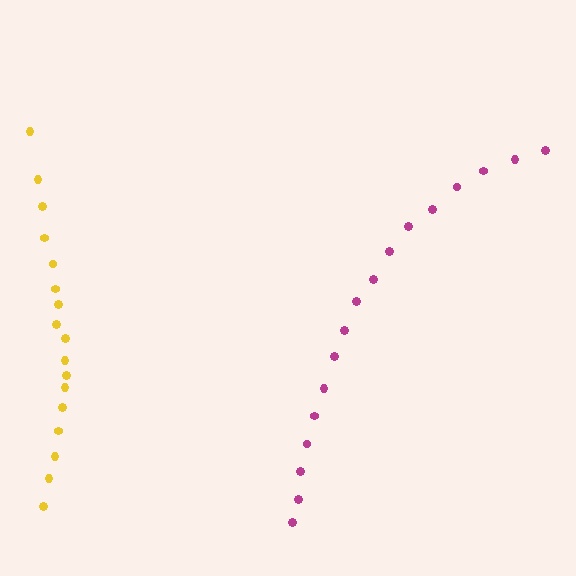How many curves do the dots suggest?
There are 2 distinct paths.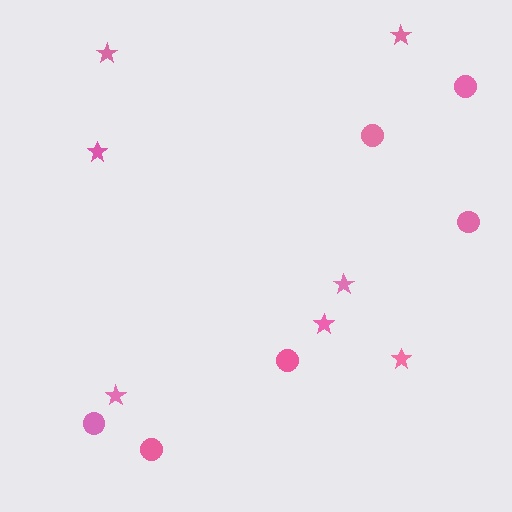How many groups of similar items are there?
There are 2 groups: one group of stars (7) and one group of circles (6).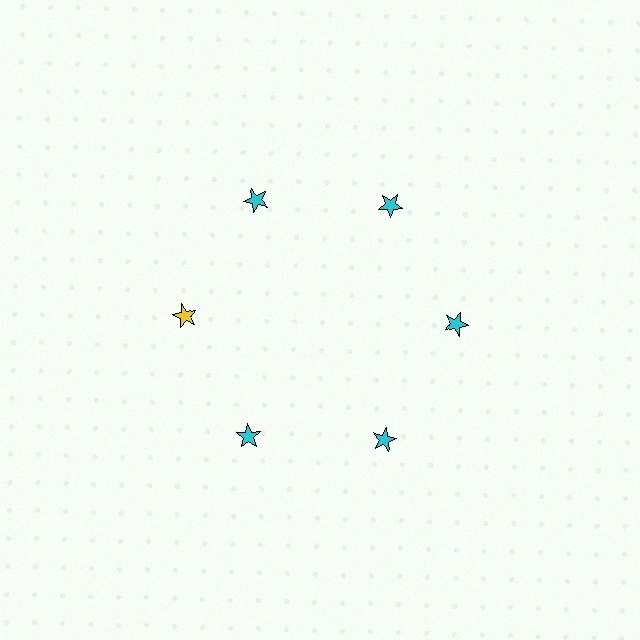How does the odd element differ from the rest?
It has a different color: yellow instead of cyan.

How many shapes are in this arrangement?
There are 6 shapes arranged in a ring pattern.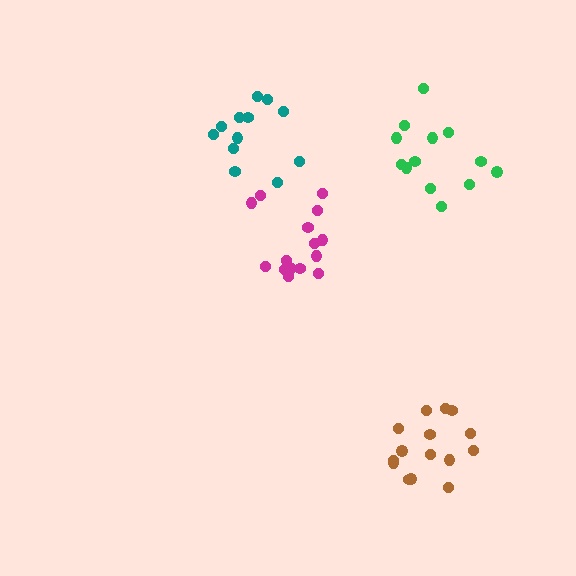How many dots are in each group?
Group 1: 13 dots, Group 2: 12 dots, Group 3: 15 dots, Group 4: 15 dots (55 total).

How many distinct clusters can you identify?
There are 4 distinct clusters.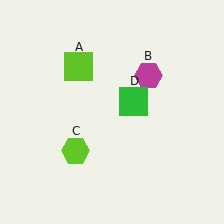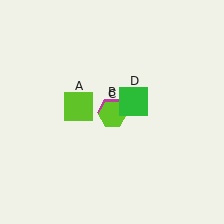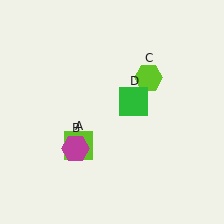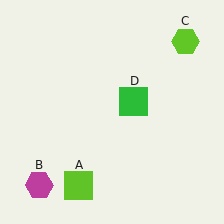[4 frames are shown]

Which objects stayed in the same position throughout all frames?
Green square (object D) remained stationary.